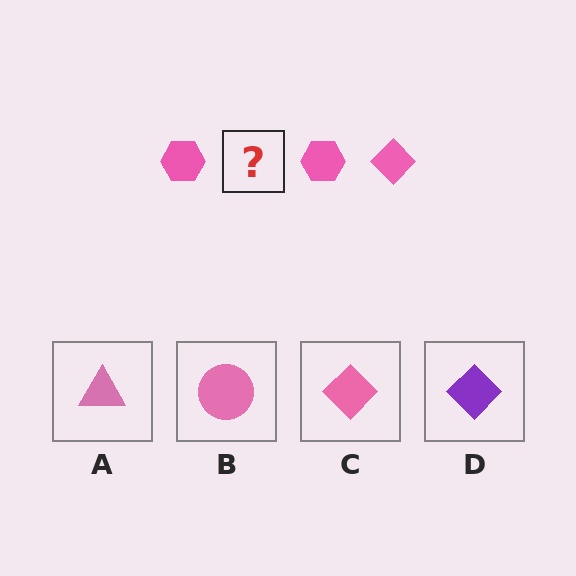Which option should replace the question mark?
Option C.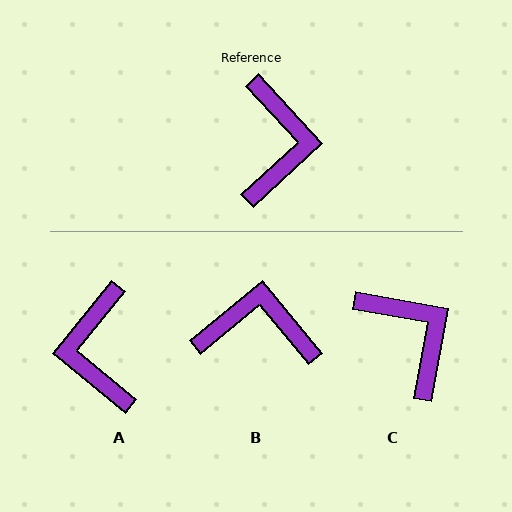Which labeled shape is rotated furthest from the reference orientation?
A, about 172 degrees away.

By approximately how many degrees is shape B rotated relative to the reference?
Approximately 87 degrees counter-clockwise.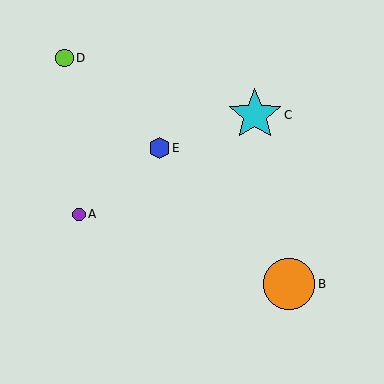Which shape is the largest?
The cyan star (labeled C) is the largest.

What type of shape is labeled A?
Shape A is a purple circle.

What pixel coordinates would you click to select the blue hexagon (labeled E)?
Click at (159, 148) to select the blue hexagon E.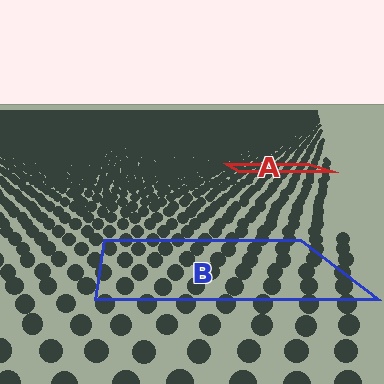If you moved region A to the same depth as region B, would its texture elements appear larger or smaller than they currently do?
They would appear larger. At a closer depth, the same texture elements are projected at a bigger on-screen size.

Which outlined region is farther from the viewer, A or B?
Region A is farther from the viewer — the texture elements inside it appear smaller and more densely packed.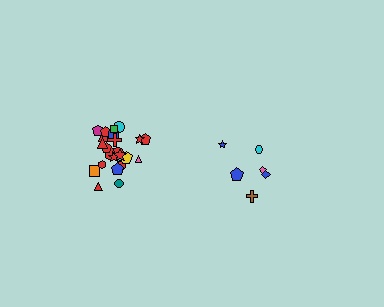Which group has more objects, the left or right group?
The left group.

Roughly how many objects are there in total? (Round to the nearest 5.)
Roughly 30 objects in total.